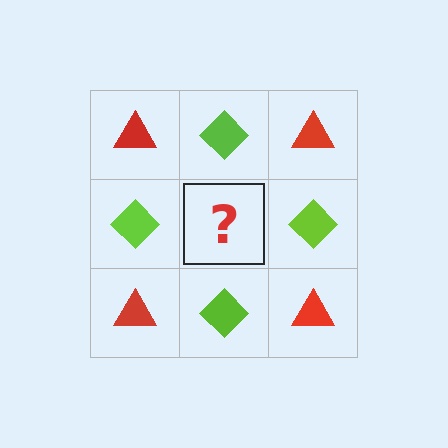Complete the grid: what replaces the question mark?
The question mark should be replaced with a red triangle.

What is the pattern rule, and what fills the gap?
The rule is that it alternates red triangle and lime diamond in a checkerboard pattern. The gap should be filled with a red triangle.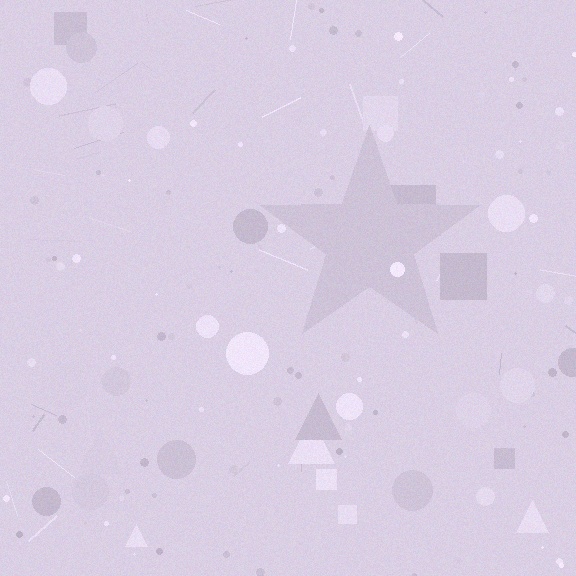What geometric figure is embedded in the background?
A star is embedded in the background.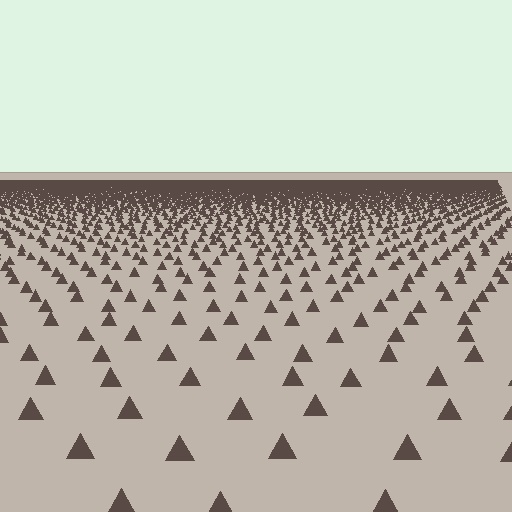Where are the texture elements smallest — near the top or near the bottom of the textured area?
Near the top.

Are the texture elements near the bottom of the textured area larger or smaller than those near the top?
Larger. Near the bottom, elements are closer to the viewer and appear at a bigger on-screen size.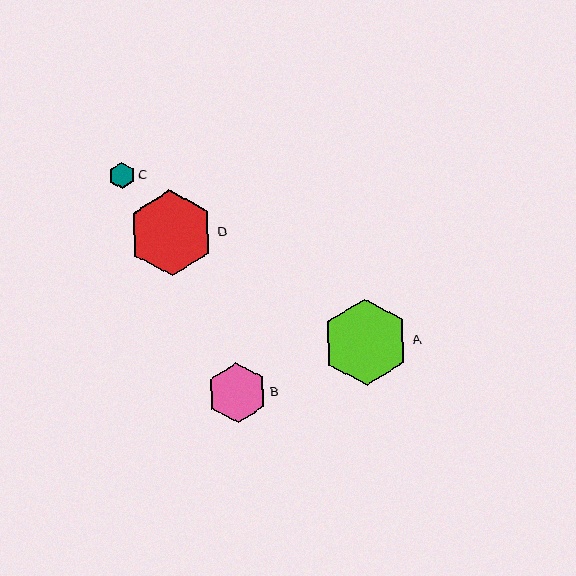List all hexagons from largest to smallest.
From largest to smallest: A, D, B, C.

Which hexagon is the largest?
Hexagon A is the largest with a size of approximately 87 pixels.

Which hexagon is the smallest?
Hexagon C is the smallest with a size of approximately 27 pixels.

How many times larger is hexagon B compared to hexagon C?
Hexagon B is approximately 2.2 times the size of hexagon C.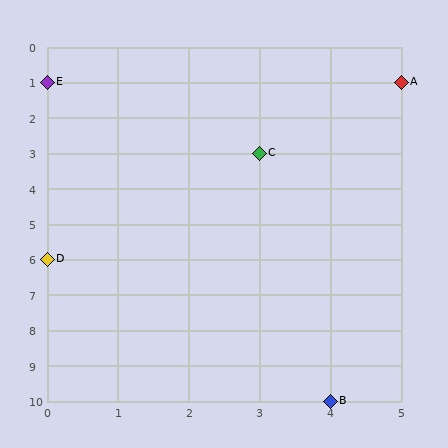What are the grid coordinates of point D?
Point D is at grid coordinates (0, 6).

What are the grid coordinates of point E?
Point E is at grid coordinates (0, 1).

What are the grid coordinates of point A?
Point A is at grid coordinates (5, 1).